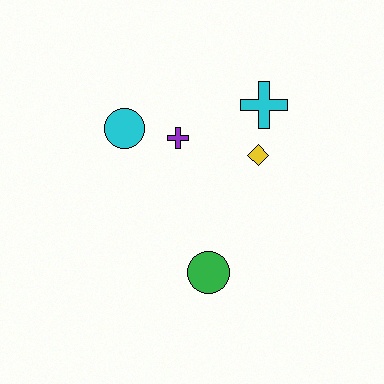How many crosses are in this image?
There are 2 crosses.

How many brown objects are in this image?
There are no brown objects.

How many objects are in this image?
There are 5 objects.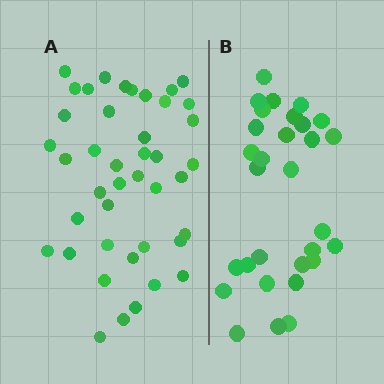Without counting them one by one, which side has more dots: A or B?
Region A (the left region) has more dots.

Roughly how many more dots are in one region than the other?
Region A has roughly 12 or so more dots than region B.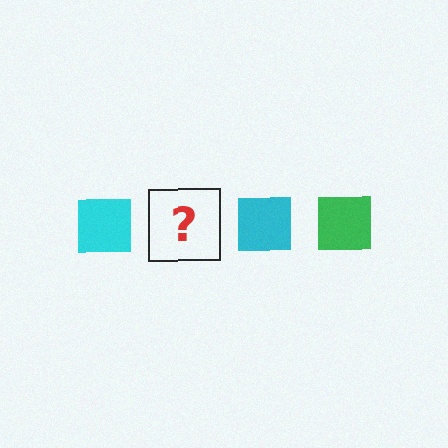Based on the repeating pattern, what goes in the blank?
The blank should be a green square.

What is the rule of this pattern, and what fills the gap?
The rule is that the pattern cycles through cyan, green squares. The gap should be filled with a green square.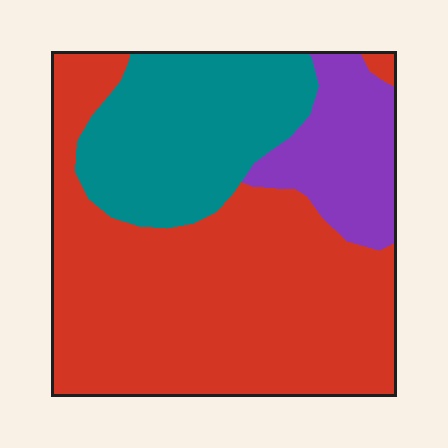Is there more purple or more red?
Red.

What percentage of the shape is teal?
Teal covers 26% of the shape.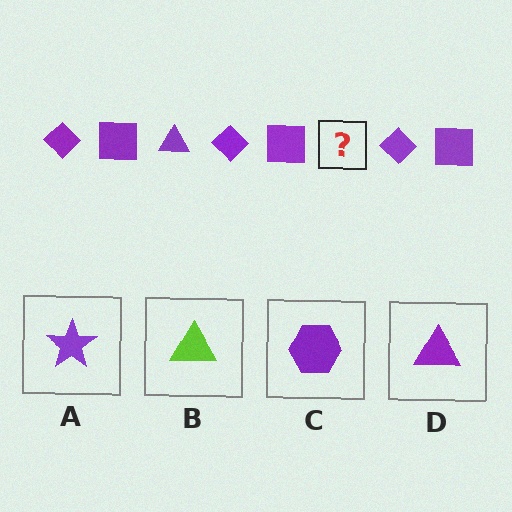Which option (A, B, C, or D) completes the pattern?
D.